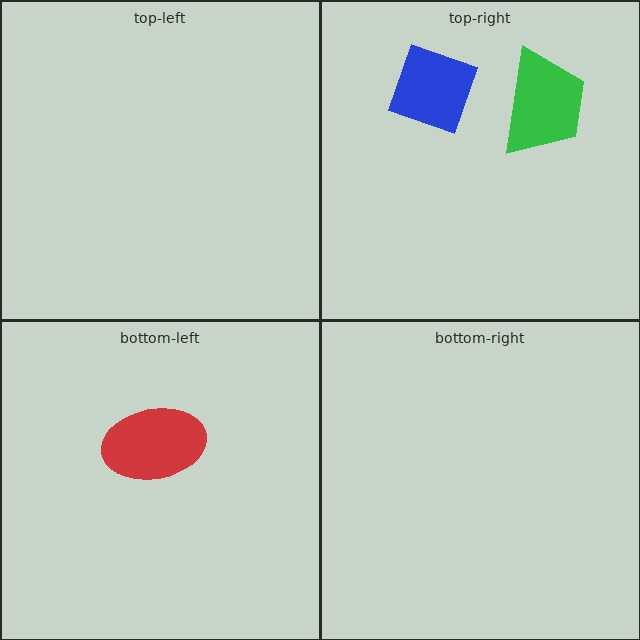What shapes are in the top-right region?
The blue diamond, the green trapezoid.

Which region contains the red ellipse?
The bottom-left region.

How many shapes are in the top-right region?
2.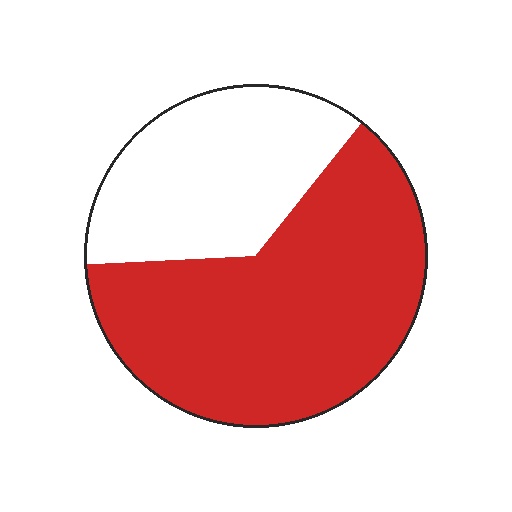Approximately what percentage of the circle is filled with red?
Approximately 65%.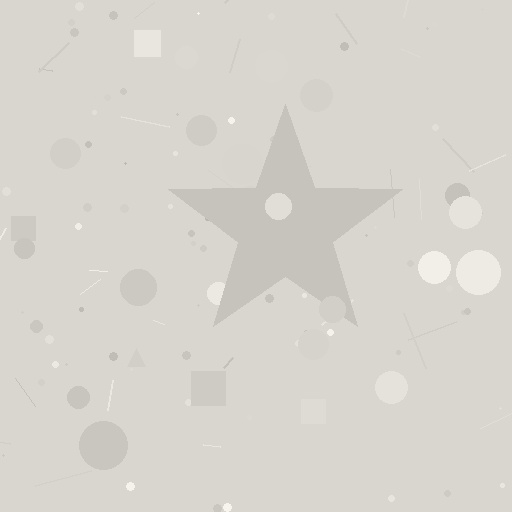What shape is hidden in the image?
A star is hidden in the image.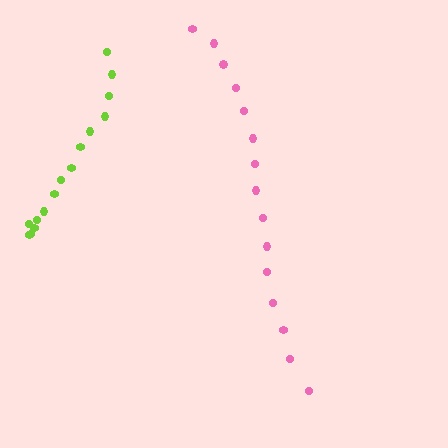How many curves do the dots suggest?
There are 2 distinct paths.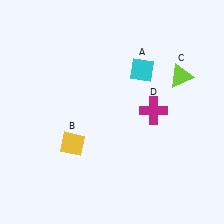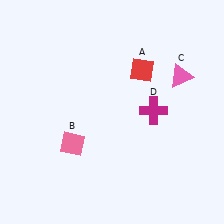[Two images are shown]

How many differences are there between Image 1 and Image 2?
There are 3 differences between the two images.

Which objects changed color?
A changed from cyan to red. B changed from yellow to pink. C changed from lime to pink.